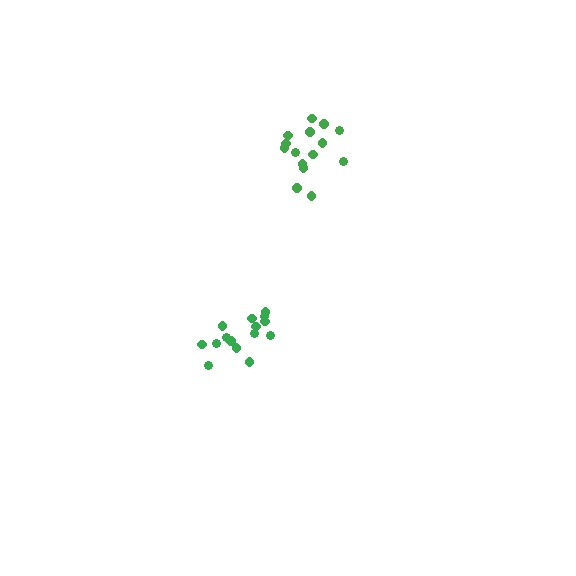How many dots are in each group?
Group 1: 15 dots, Group 2: 15 dots (30 total).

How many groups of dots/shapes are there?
There are 2 groups.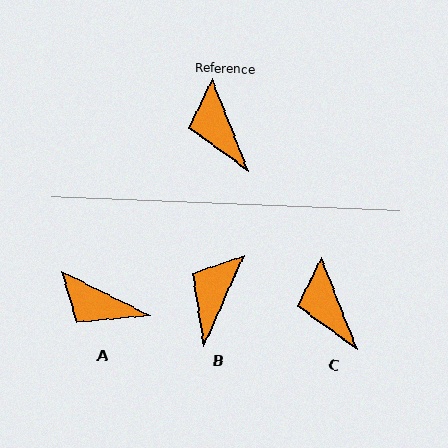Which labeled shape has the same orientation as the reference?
C.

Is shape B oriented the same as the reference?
No, it is off by about 46 degrees.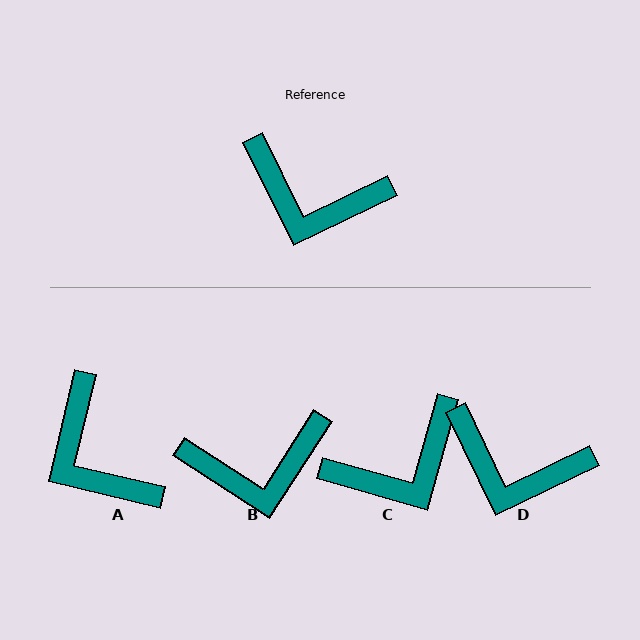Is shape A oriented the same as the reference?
No, it is off by about 39 degrees.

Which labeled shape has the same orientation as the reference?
D.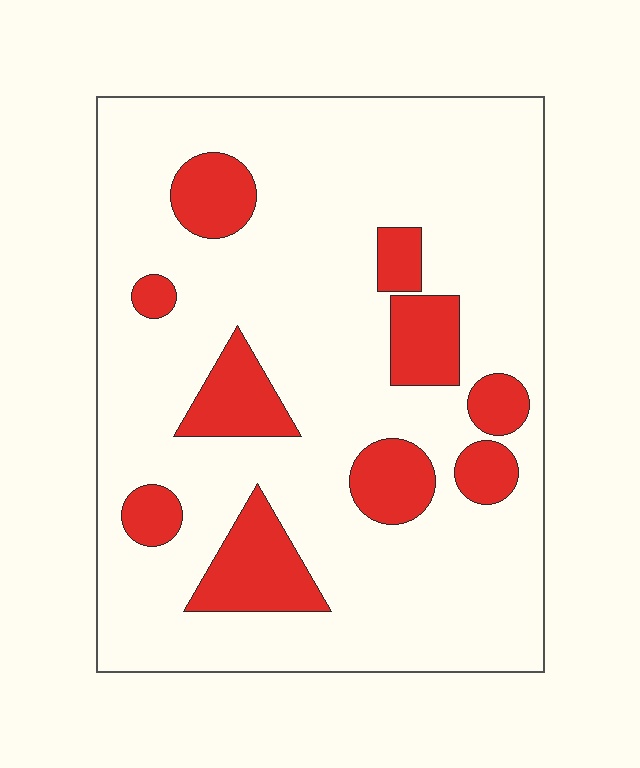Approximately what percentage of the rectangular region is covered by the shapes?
Approximately 20%.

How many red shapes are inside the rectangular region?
10.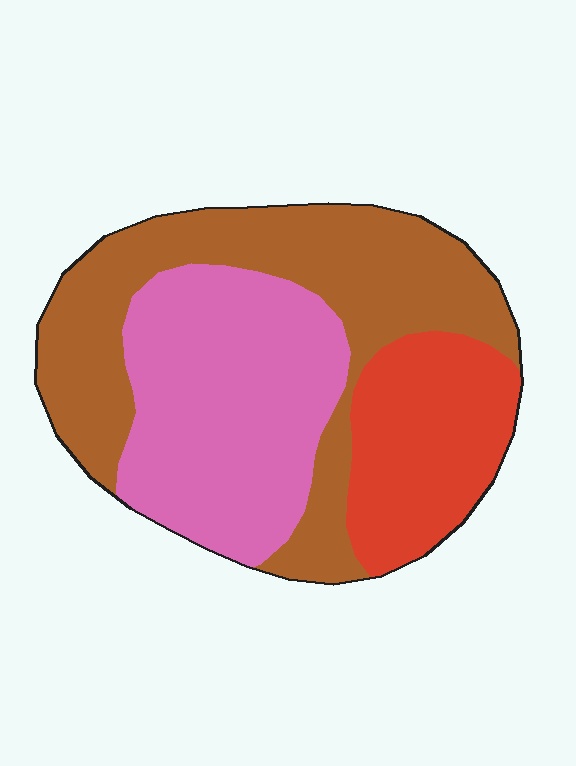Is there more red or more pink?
Pink.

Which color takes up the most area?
Brown, at roughly 40%.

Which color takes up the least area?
Red, at roughly 20%.